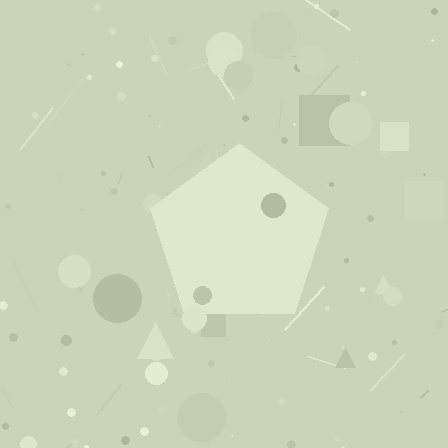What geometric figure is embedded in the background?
A pentagon is embedded in the background.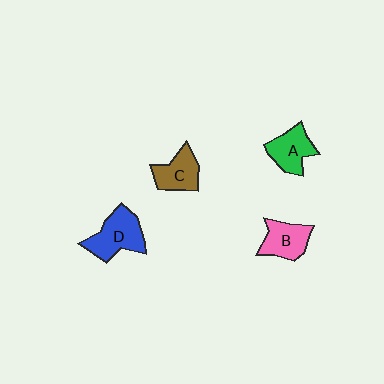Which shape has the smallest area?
Shape B (pink).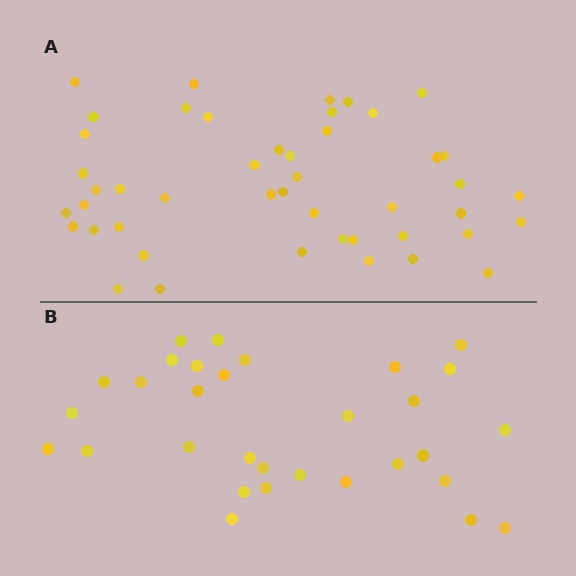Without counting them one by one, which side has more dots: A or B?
Region A (the top region) has more dots.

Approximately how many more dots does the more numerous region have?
Region A has approximately 15 more dots than region B.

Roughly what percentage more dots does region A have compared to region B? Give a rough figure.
About 50% more.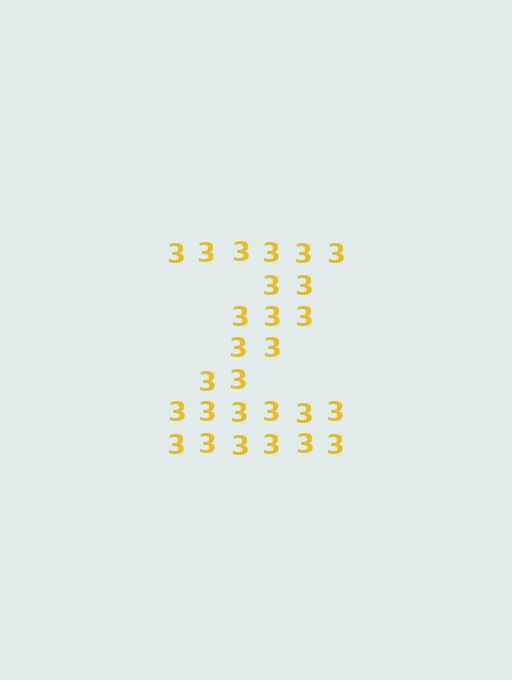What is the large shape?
The large shape is the letter Z.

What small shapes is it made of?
It is made of small digit 3's.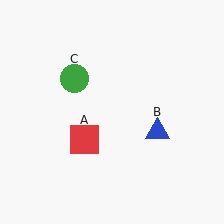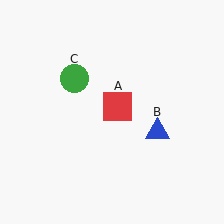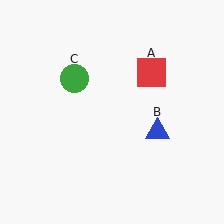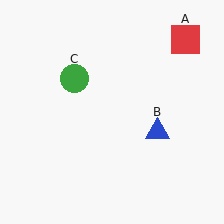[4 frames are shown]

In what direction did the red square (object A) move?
The red square (object A) moved up and to the right.